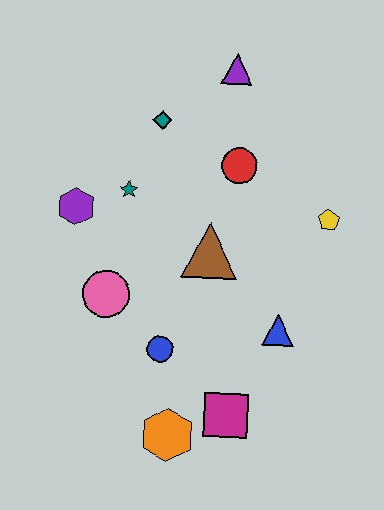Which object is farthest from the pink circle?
The purple triangle is farthest from the pink circle.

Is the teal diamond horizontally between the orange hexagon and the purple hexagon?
Yes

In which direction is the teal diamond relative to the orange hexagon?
The teal diamond is above the orange hexagon.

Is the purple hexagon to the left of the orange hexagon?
Yes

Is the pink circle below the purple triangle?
Yes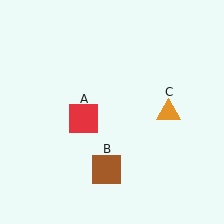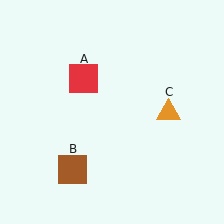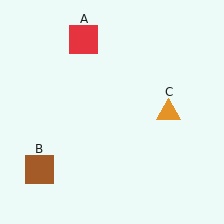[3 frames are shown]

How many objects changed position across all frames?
2 objects changed position: red square (object A), brown square (object B).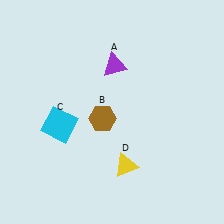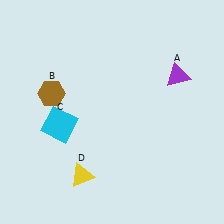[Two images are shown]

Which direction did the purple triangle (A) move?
The purple triangle (A) moved right.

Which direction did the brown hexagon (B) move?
The brown hexagon (B) moved left.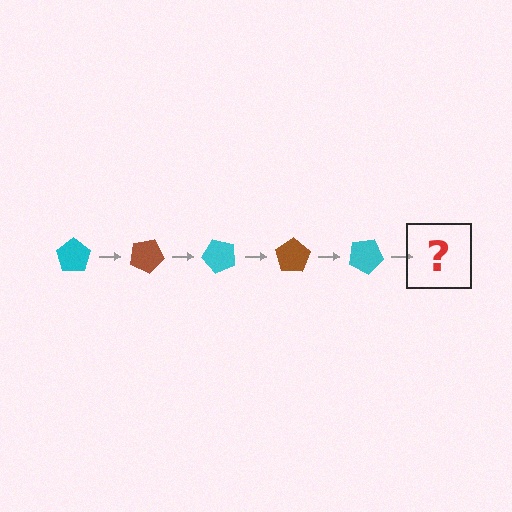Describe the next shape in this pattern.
It should be a brown pentagon, rotated 125 degrees from the start.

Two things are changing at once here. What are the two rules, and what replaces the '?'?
The two rules are that it rotates 25 degrees each step and the color cycles through cyan and brown. The '?' should be a brown pentagon, rotated 125 degrees from the start.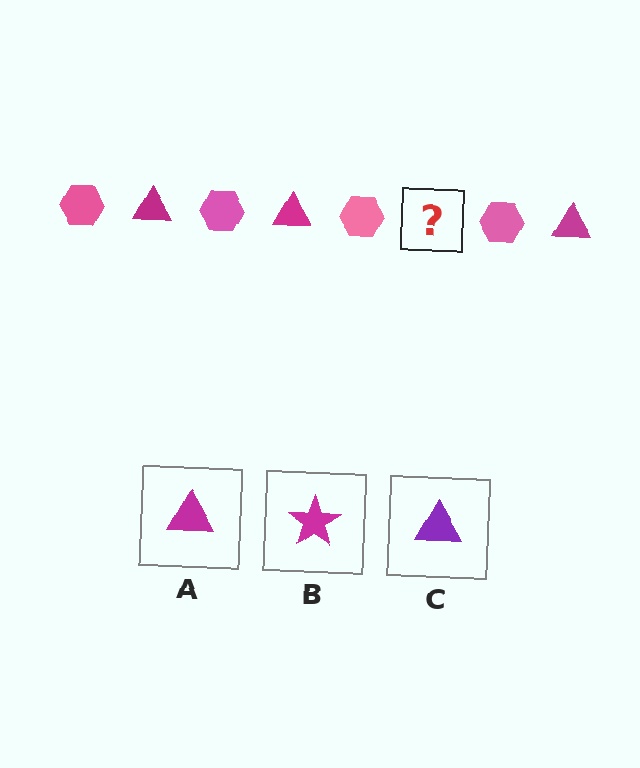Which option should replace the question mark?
Option A.